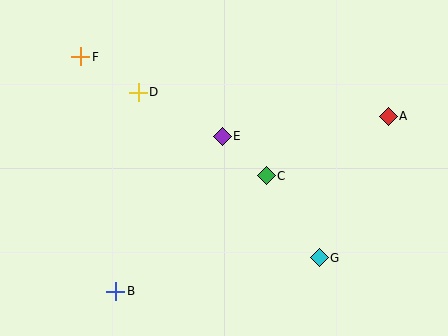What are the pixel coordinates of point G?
Point G is at (319, 258).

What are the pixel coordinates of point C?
Point C is at (266, 176).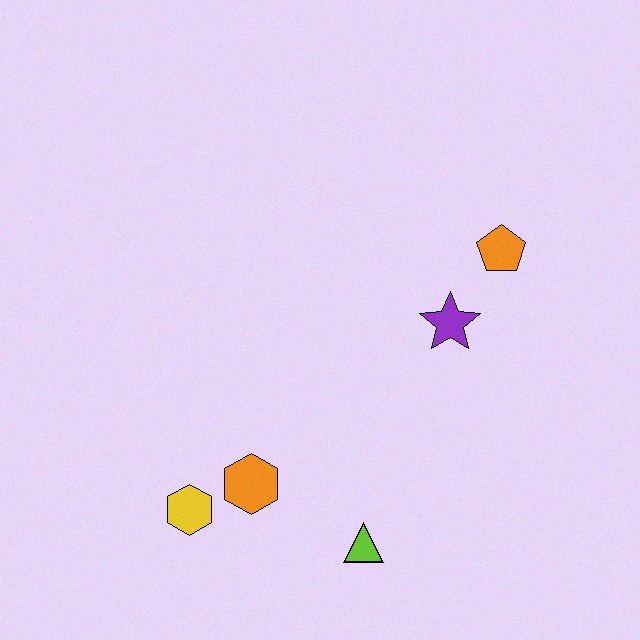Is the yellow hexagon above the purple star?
No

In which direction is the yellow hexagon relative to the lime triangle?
The yellow hexagon is to the left of the lime triangle.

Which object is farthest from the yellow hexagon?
The orange pentagon is farthest from the yellow hexagon.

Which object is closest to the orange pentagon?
The purple star is closest to the orange pentagon.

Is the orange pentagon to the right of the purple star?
Yes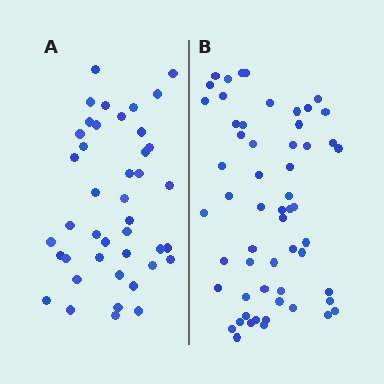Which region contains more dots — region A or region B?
Region B (the right region) has more dots.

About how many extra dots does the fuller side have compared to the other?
Region B has approximately 15 more dots than region A.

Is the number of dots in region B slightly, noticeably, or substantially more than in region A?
Region B has noticeably more, but not dramatically so. The ratio is roughly 1.4 to 1.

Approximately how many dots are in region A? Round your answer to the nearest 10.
About 40 dots. (The exact count is 42, which rounds to 40.)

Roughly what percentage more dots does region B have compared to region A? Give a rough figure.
About 35% more.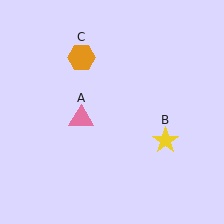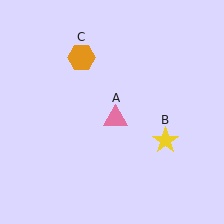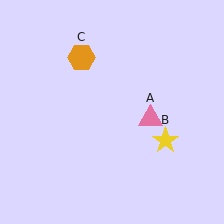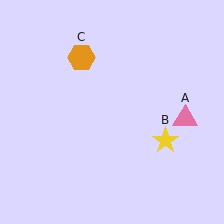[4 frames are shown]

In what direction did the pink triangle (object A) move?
The pink triangle (object A) moved right.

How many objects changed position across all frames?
1 object changed position: pink triangle (object A).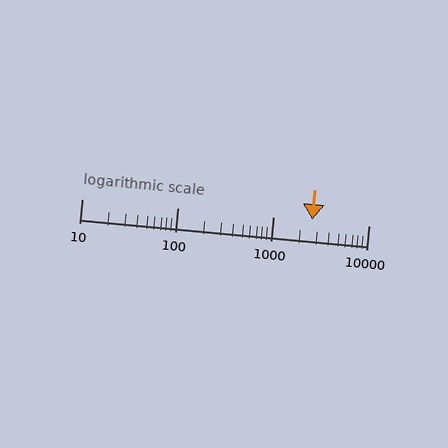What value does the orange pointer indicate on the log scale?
The pointer indicates approximately 2600.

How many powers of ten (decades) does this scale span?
The scale spans 3 decades, from 10 to 10000.